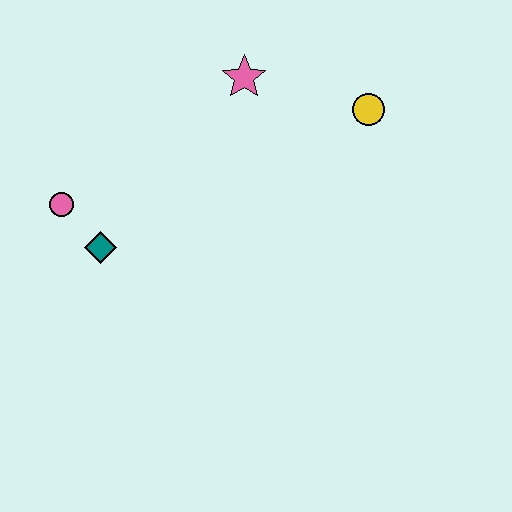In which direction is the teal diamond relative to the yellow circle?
The teal diamond is to the left of the yellow circle.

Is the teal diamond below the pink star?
Yes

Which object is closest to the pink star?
The yellow circle is closest to the pink star.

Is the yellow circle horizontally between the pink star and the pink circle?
No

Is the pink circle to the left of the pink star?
Yes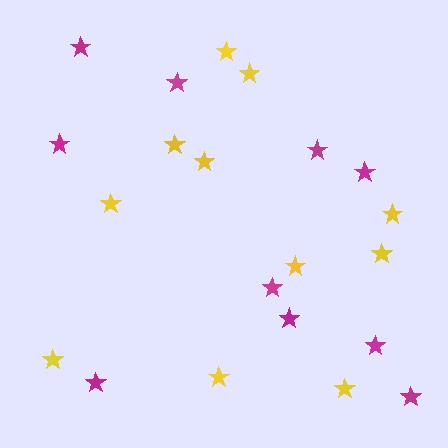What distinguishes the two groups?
There are 2 groups: one group of yellow stars (11) and one group of magenta stars (10).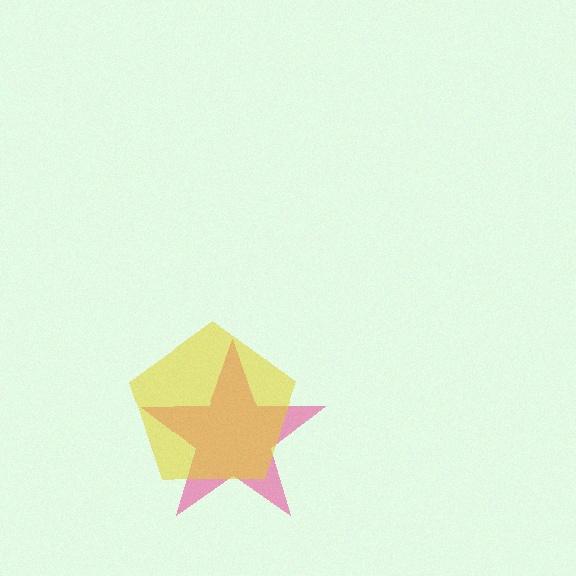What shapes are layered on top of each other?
The layered shapes are: a pink star, a yellow pentagon.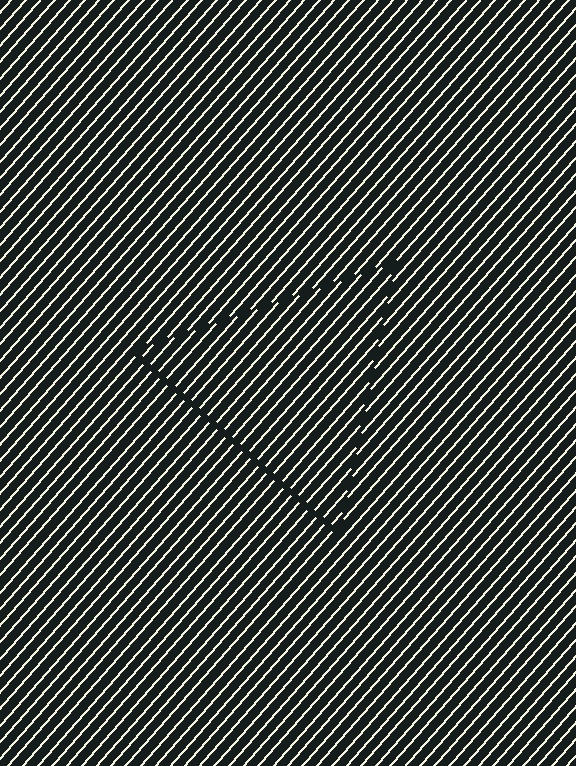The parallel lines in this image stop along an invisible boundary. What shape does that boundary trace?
An illusory triangle. The interior of the shape contains the same grating, shifted by half a period — the contour is defined by the phase discontinuity where line-ends from the inner and outer gratings abut.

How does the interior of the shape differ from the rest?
The interior of the shape contains the same grating, shifted by half a period — the contour is defined by the phase discontinuity where line-ends from the inner and outer gratings abut.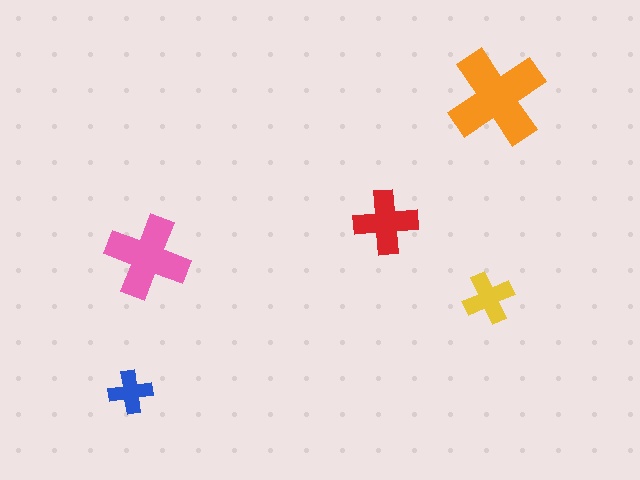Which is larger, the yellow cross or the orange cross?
The orange one.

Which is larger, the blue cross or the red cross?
The red one.